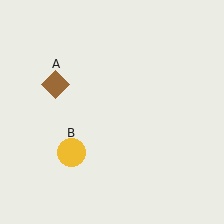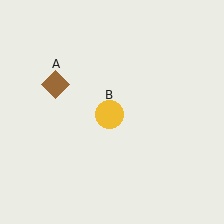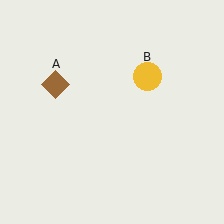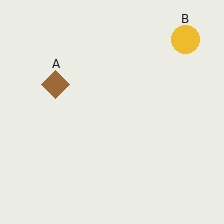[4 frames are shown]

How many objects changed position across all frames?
1 object changed position: yellow circle (object B).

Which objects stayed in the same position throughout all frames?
Brown diamond (object A) remained stationary.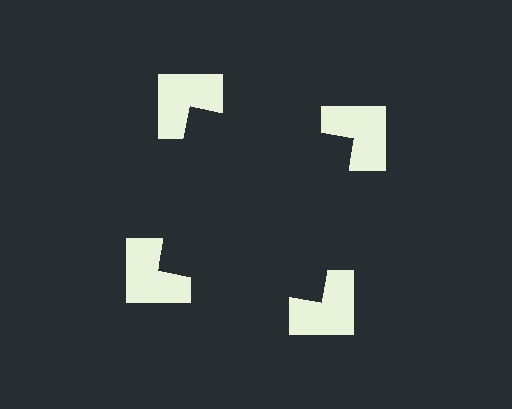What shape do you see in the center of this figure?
An illusory square — its edges are inferred from the aligned wedge cuts in the notched squares, not physically drawn.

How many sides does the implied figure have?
4 sides.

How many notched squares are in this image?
There are 4 — one at each vertex of the illusory square.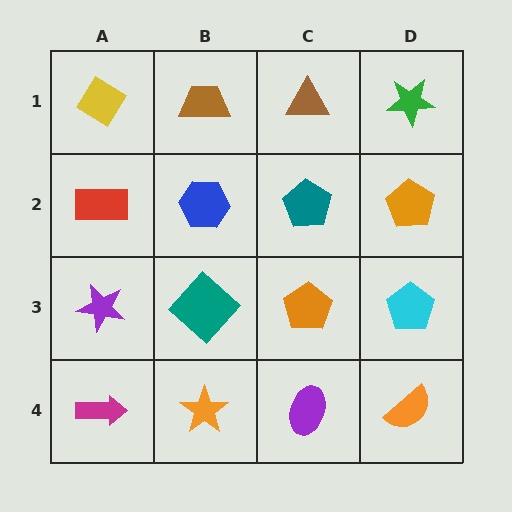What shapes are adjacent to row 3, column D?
An orange pentagon (row 2, column D), an orange semicircle (row 4, column D), an orange pentagon (row 3, column C).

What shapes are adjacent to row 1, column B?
A blue hexagon (row 2, column B), a yellow diamond (row 1, column A), a brown triangle (row 1, column C).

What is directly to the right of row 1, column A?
A brown trapezoid.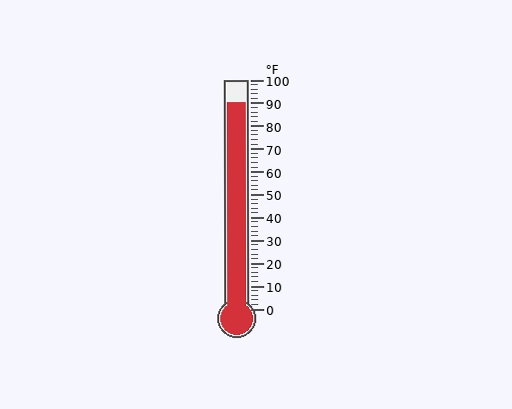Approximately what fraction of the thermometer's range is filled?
The thermometer is filled to approximately 90% of its range.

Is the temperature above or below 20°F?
The temperature is above 20°F.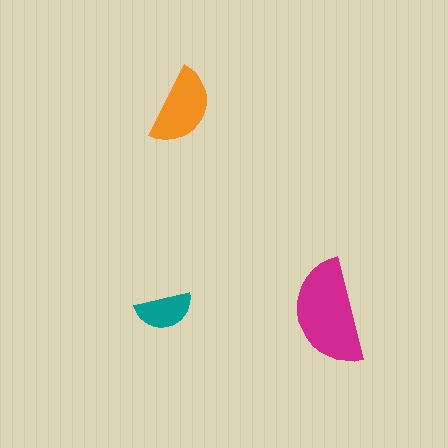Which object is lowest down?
The magenta semicircle is bottommost.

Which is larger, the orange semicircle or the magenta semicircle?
The magenta one.